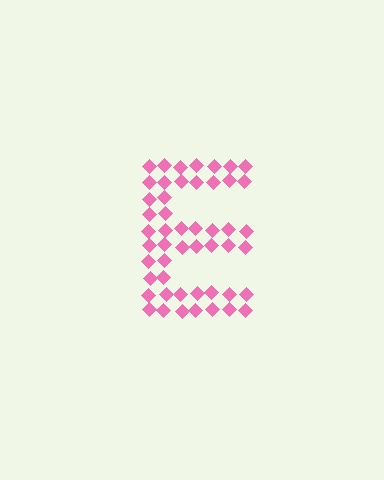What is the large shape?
The large shape is the letter E.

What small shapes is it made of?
It is made of small diamonds.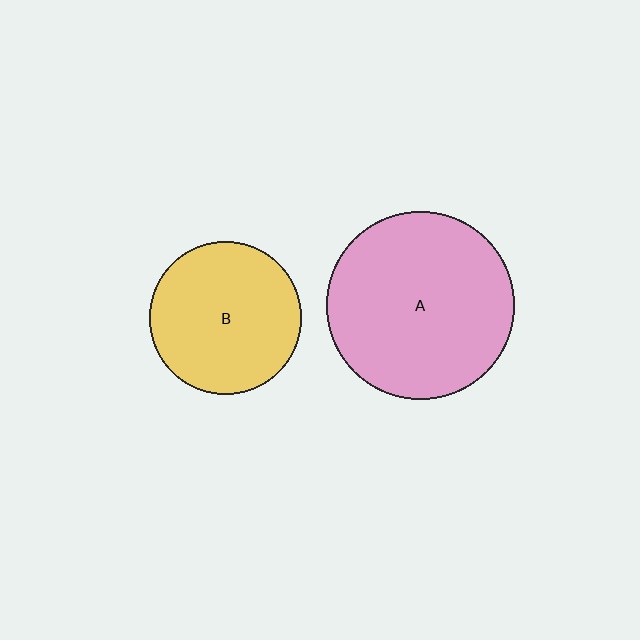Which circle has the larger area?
Circle A (pink).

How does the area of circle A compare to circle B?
Approximately 1.5 times.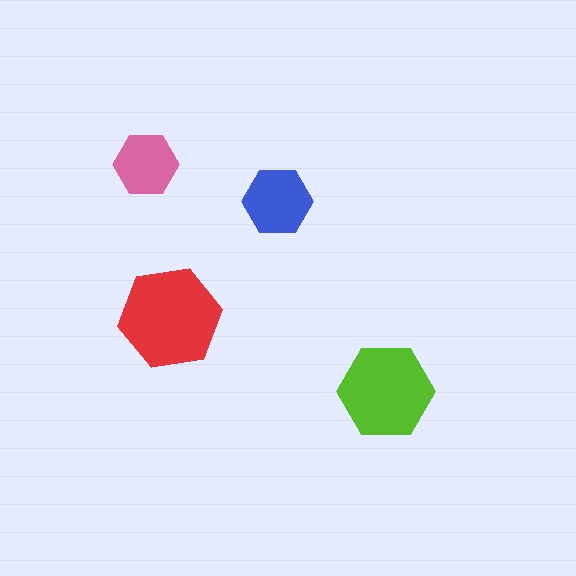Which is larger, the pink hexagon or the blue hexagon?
The blue one.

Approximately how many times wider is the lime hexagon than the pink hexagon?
About 1.5 times wider.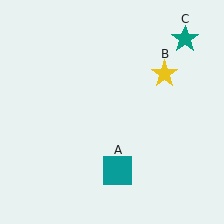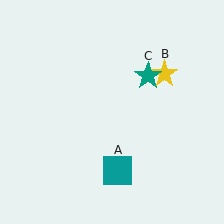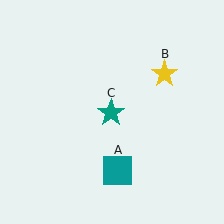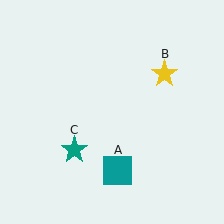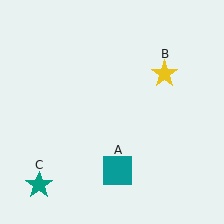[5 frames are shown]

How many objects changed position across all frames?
1 object changed position: teal star (object C).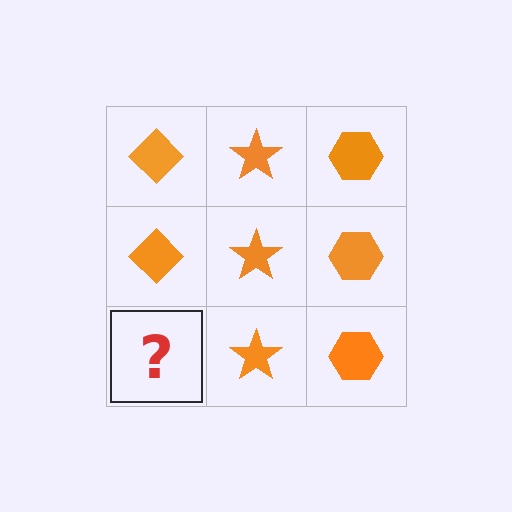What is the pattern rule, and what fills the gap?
The rule is that each column has a consistent shape. The gap should be filled with an orange diamond.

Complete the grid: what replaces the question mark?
The question mark should be replaced with an orange diamond.